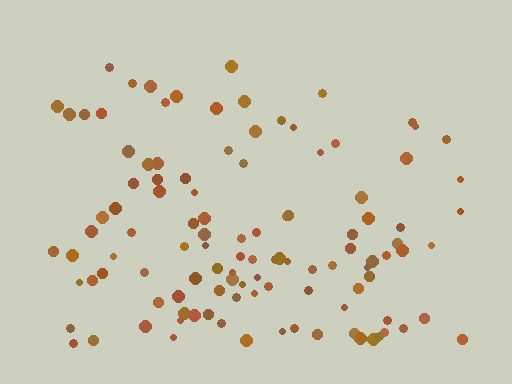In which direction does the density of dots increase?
From top to bottom, with the bottom side densest.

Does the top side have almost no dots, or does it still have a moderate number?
Still a moderate number, just noticeably fewer than the bottom.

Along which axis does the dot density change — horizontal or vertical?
Vertical.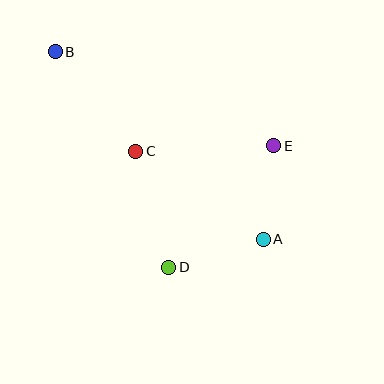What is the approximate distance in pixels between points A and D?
The distance between A and D is approximately 98 pixels.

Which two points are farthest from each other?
Points A and B are farthest from each other.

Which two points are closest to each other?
Points A and E are closest to each other.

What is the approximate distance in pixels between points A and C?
The distance between A and C is approximately 155 pixels.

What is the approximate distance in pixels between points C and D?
The distance between C and D is approximately 120 pixels.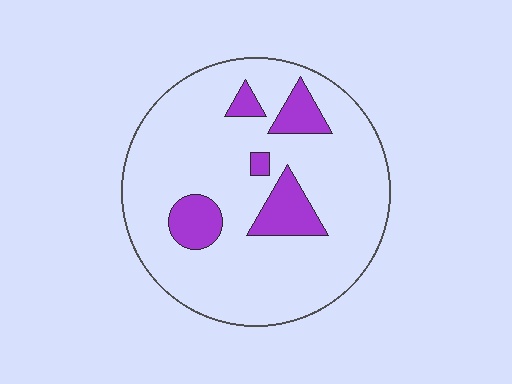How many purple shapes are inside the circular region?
5.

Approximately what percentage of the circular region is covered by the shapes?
Approximately 15%.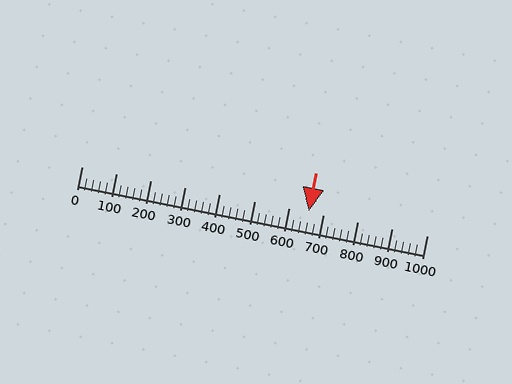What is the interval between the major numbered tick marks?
The major tick marks are spaced 100 units apart.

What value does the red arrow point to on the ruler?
The red arrow points to approximately 657.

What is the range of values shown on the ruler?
The ruler shows values from 0 to 1000.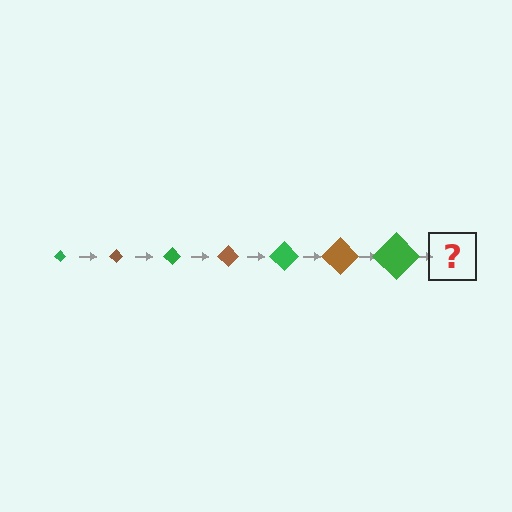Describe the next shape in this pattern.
It should be a brown diamond, larger than the previous one.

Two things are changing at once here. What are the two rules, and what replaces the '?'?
The two rules are that the diamond grows larger each step and the color cycles through green and brown. The '?' should be a brown diamond, larger than the previous one.